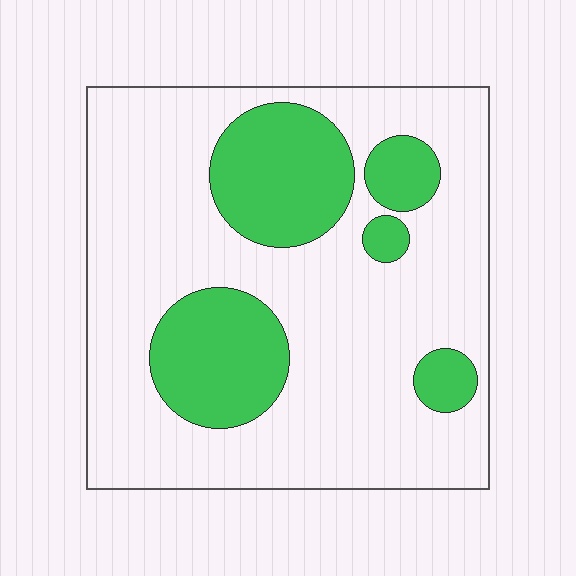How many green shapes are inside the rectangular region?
5.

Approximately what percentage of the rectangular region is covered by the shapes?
Approximately 25%.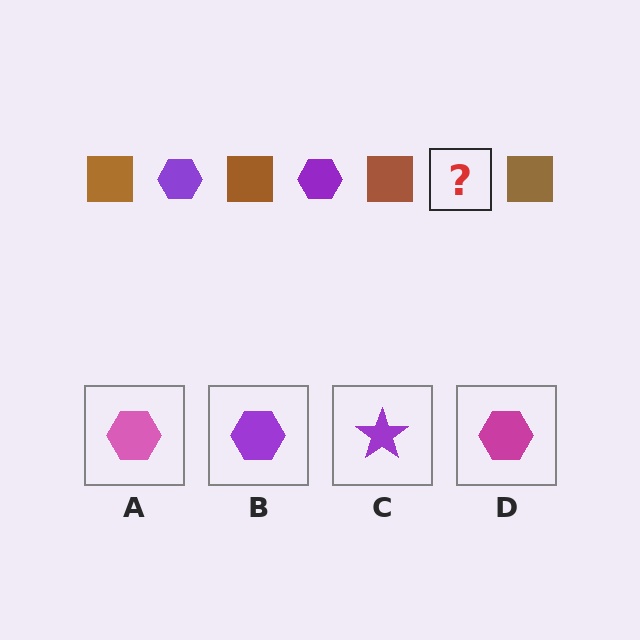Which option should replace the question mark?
Option B.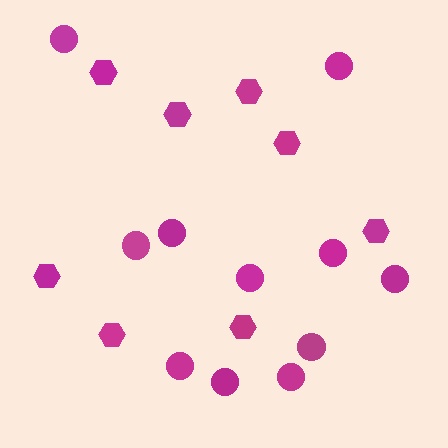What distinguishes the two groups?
There are 2 groups: one group of circles (11) and one group of hexagons (8).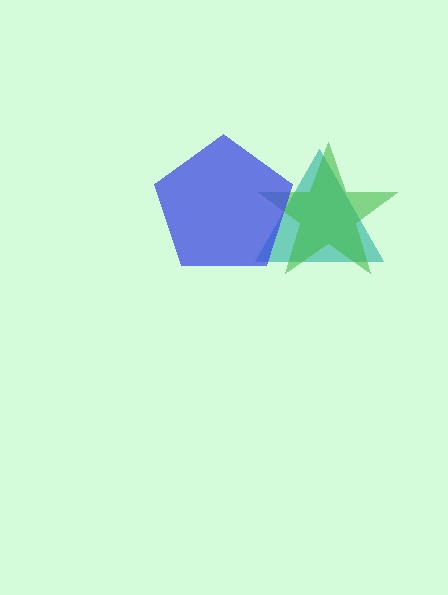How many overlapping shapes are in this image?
There are 3 overlapping shapes in the image.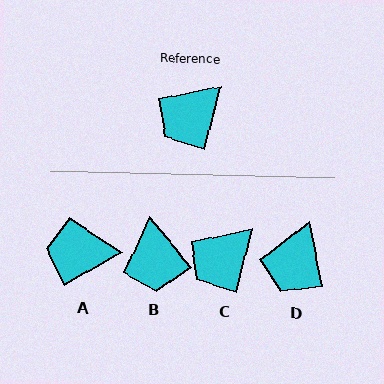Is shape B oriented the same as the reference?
No, it is off by about 53 degrees.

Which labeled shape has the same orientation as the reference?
C.